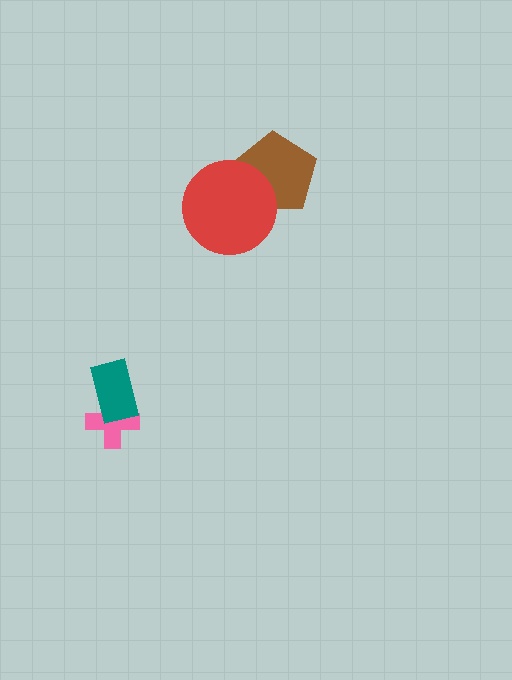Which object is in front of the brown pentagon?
The red circle is in front of the brown pentagon.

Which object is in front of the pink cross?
The teal rectangle is in front of the pink cross.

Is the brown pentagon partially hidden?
Yes, it is partially covered by another shape.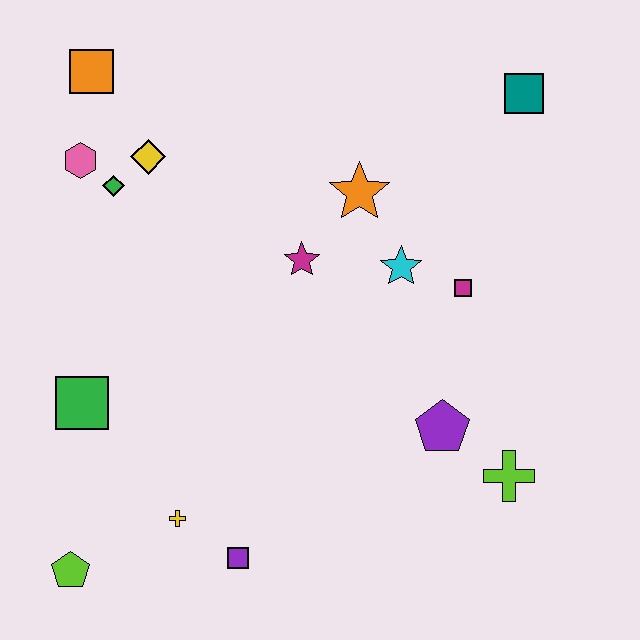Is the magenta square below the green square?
No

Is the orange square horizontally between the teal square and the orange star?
No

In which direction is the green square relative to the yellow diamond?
The green square is below the yellow diamond.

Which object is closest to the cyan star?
The magenta square is closest to the cyan star.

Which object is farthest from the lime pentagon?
The teal square is farthest from the lime pentagon.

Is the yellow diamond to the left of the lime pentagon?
No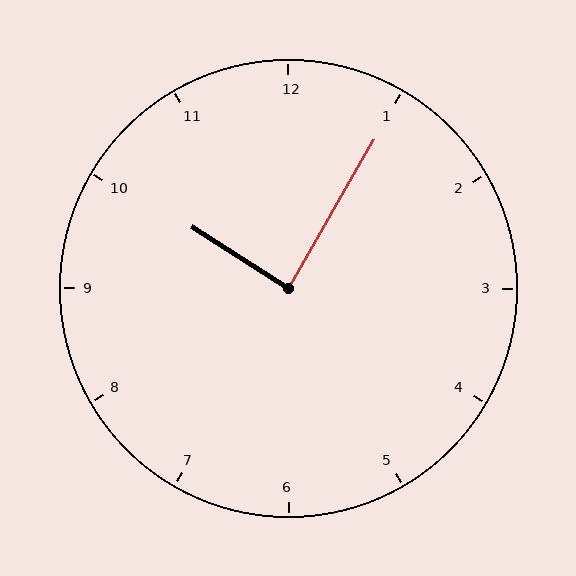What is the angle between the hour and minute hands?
Approximately 88 degrees.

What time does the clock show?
10:05.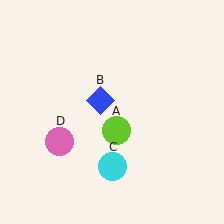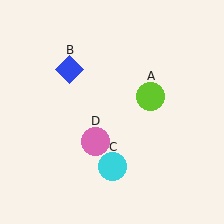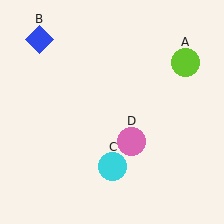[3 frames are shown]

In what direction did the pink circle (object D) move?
The pink circle (object D) moved right.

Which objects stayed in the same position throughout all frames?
Cyan circle (object C) remained stationary.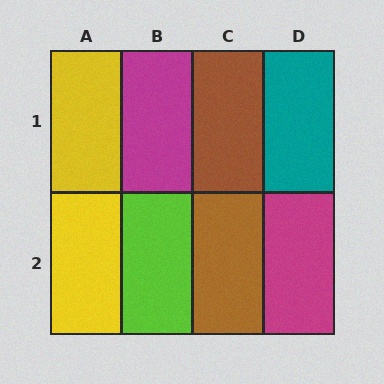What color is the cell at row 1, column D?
Teal.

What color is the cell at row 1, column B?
Magenta.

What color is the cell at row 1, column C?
Brown.